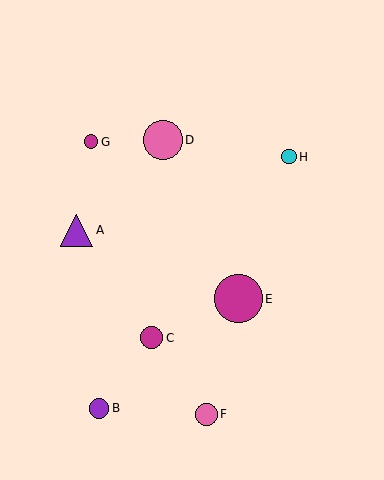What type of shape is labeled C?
Shape C is a magenta circle.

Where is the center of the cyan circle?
The center of the cyan circle is at (289, 157).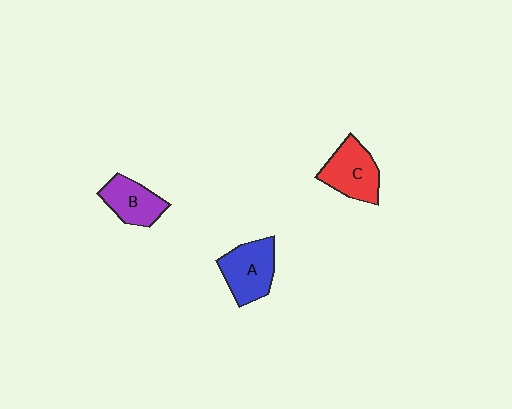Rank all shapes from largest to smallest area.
From largest to smallest: A (blue), C (red), B (purple).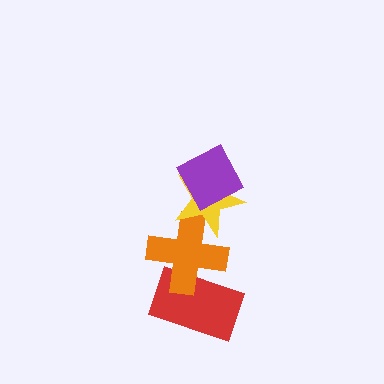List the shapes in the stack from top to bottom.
From top to bottom: the purple diamond, the yellow star, the orange cross, the red rectangle.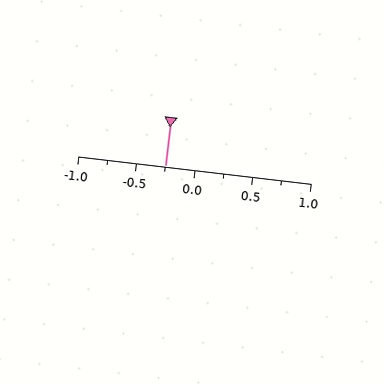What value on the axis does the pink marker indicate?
The marker indicates approximately -0.25.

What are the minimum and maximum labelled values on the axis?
The axis runs from -1.0 to 1.0.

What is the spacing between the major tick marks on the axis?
The major ticks are spaced 0.5 apart.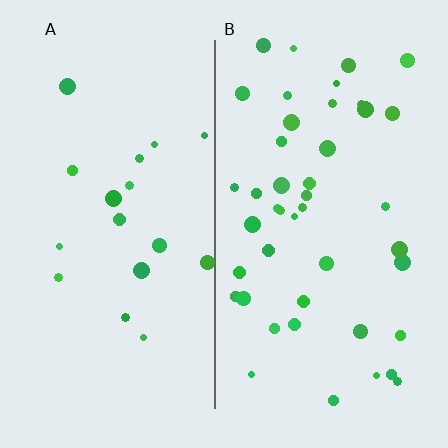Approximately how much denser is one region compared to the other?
Approximately 2.5× — region B over region A.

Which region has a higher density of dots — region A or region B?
B (the right).